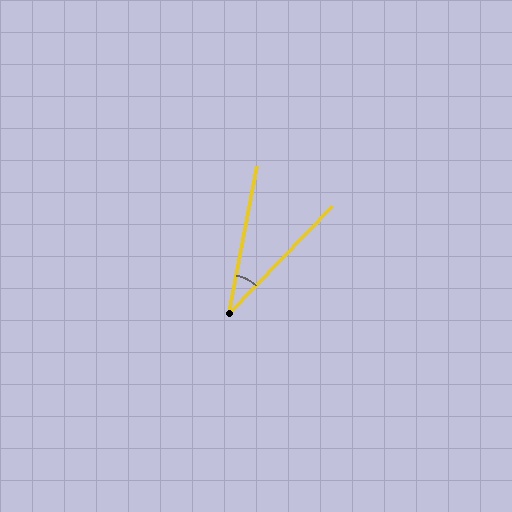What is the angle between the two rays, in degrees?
Approximately 33 degrees.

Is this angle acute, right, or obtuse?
It is acute.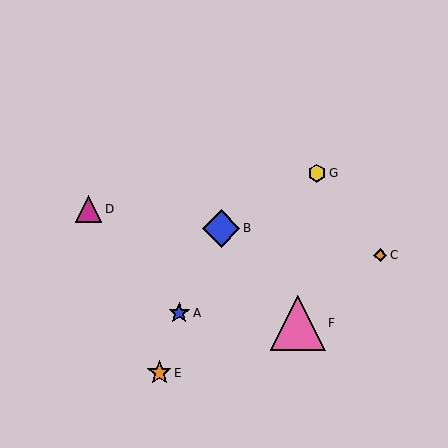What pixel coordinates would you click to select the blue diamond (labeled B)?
Click at (221, 228) to select the blue diamond B.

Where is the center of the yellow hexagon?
The center of the yellow hexagon is at (317, 173).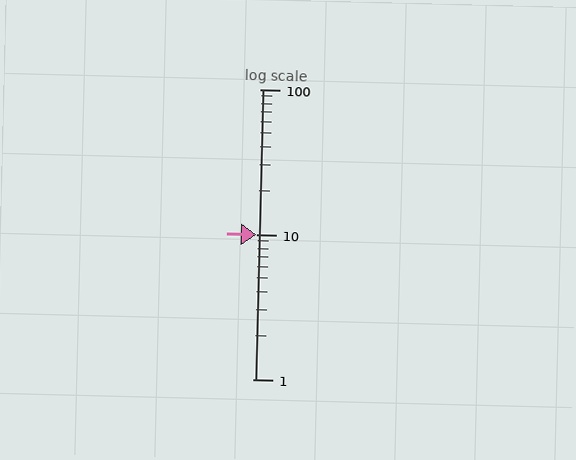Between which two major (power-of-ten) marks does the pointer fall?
The pointer is between 10 and 100.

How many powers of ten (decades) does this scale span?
The scale spans 2 decades, from 1 to 100.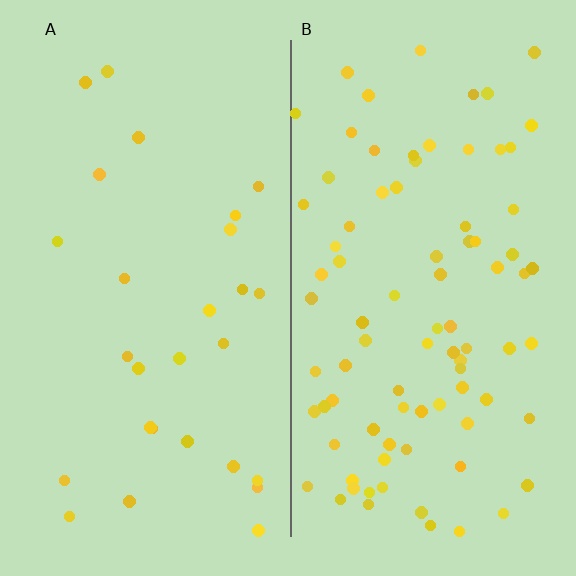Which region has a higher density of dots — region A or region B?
B (the right).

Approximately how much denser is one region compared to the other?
Approximately 3.1× — region B over region A.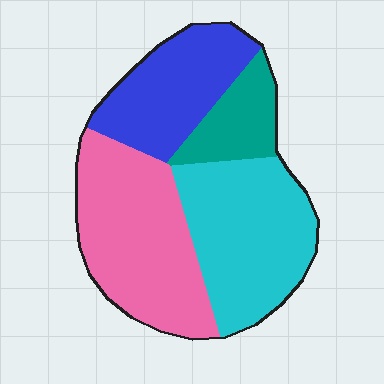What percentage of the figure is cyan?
Cyan covers 32% of the figure.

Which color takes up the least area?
Teal, at roughly 10%.